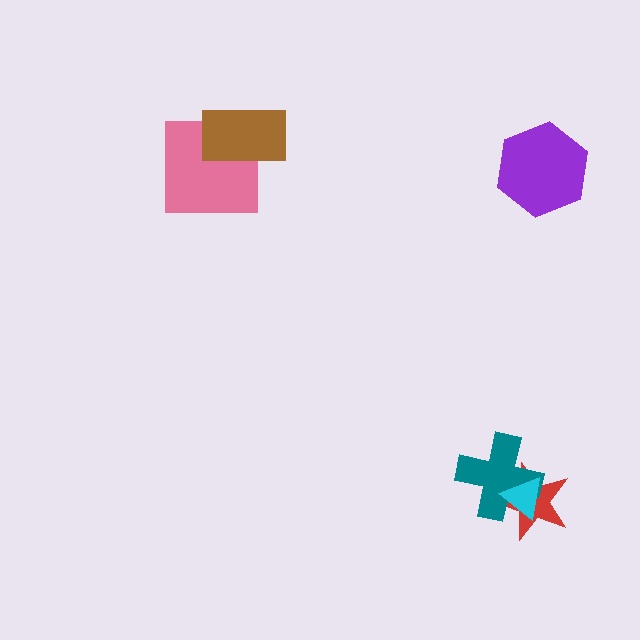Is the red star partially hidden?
Yes, it is partially covered by another shape.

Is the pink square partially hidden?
Yes, it is partially covered by another shape.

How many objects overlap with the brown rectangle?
1 object overlaps with the brown rectangle.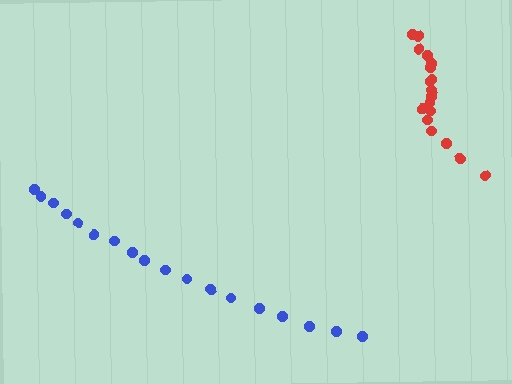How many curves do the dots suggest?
There are 2 distinct paths.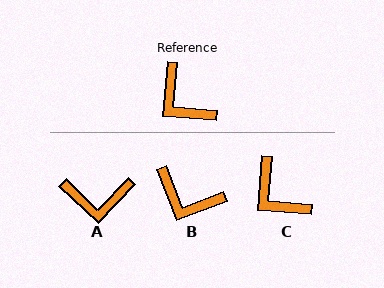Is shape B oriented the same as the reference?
No, it is off by about 26 degrees.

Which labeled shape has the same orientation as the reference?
C.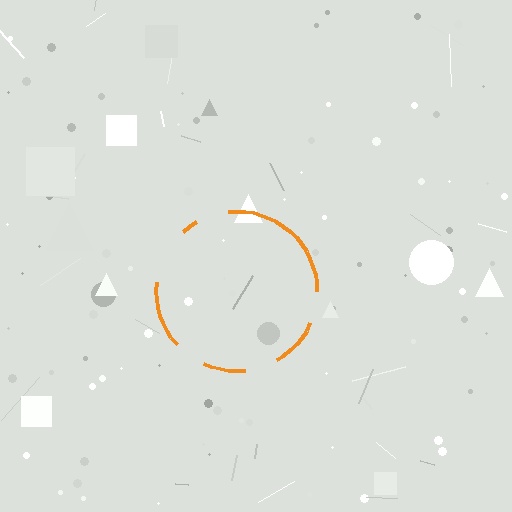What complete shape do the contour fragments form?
The contour fragments form a circle.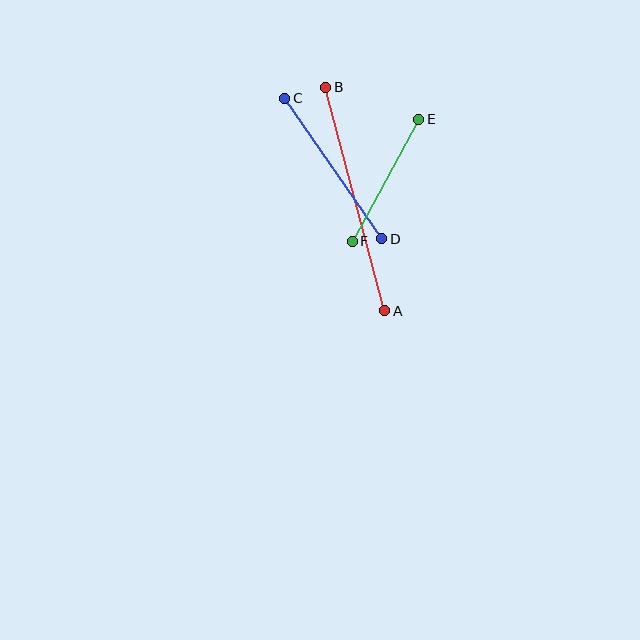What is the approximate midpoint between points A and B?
The midpoint is at approximately (355, 199) pixels.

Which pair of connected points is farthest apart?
Points A and B are farthest apart.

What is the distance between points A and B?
The distance is approximately 231 pixels.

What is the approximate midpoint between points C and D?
The midpoint is at approximately (333, 169) pixels.